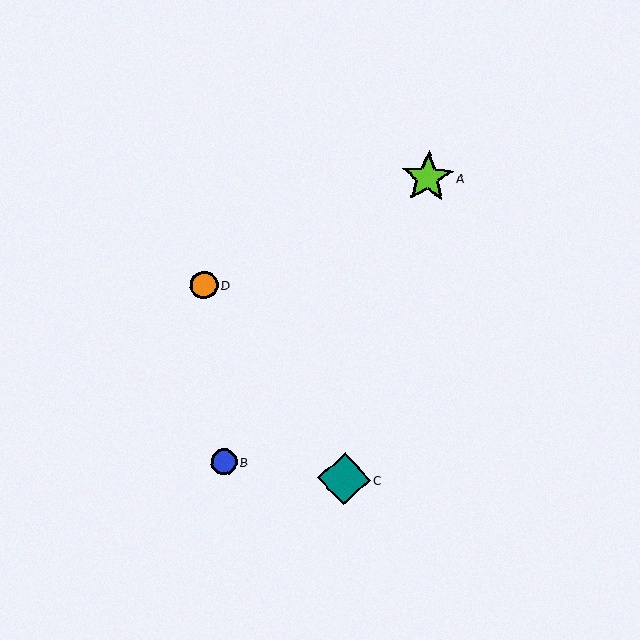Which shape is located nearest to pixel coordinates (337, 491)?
The teal diamond (labeled C) at (344, 479) is nearest to that location.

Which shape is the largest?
The lime star (labeled A) is the largest.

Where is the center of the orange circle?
The center of the orange circle is at (204, 285).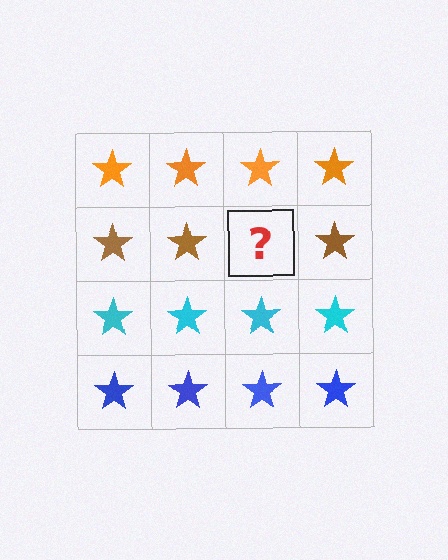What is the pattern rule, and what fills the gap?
The rule is that each row has a consistent color. The gap should be filled with a brown star.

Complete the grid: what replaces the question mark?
The question mark should be replaced with a brown star.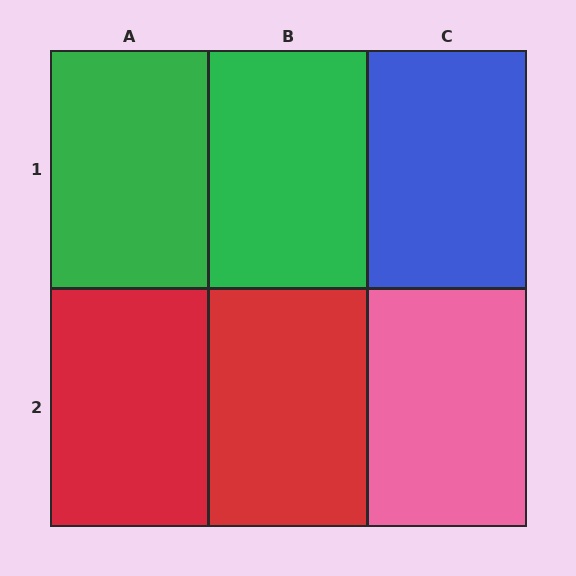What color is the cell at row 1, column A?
Green.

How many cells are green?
2 cells are green.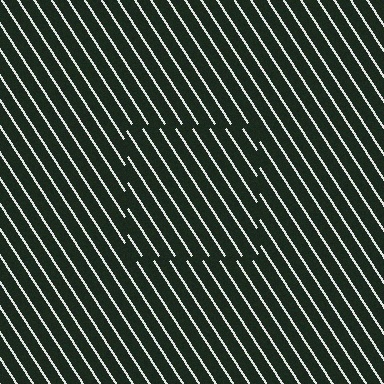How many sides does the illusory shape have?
4 sides — the line-ends trace a square.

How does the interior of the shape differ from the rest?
The interior of the shape contains the same grating, shifted by half a period — the contour is defined by the phase discontinuity where line-ends from the inner and outer gratings abut.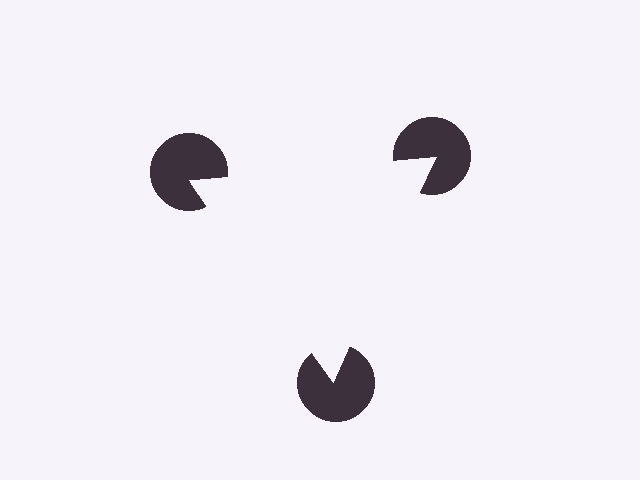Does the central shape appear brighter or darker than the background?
It typically appears slightly brighter than the background, even though no actual brightness change is drawn.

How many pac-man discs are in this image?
There are 3 — one at each vertex of the illusory triangle.